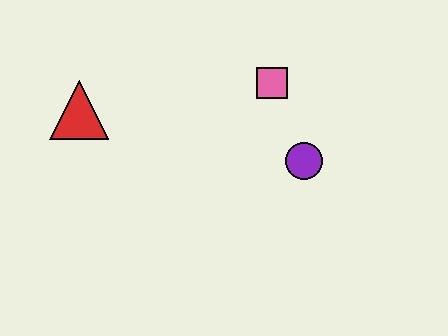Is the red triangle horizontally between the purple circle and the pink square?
No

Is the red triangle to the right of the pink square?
No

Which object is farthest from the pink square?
The red triangle is farthest from the pink square.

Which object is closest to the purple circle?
The pink square is closest to the purple circle.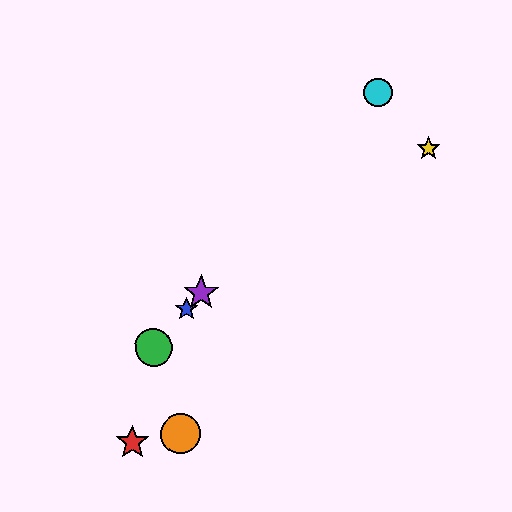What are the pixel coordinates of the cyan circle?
The cyan circle is at (378, 93).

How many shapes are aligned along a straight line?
4 shapes (the blue star, the green circle, the purple star, the cyan circle) are aligned along a straight line.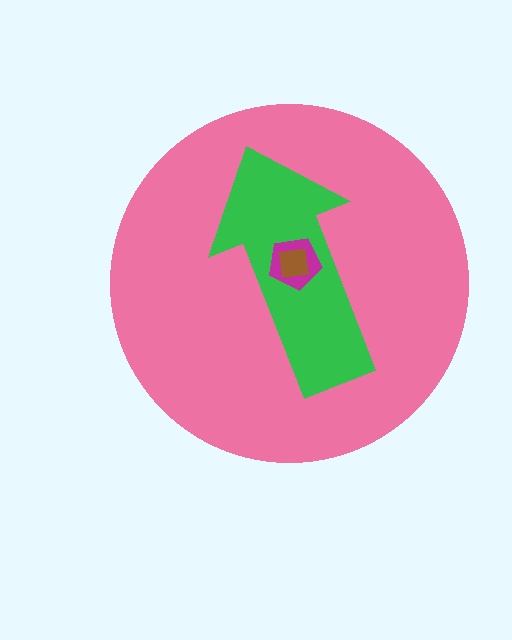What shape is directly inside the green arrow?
The magenta pentagon.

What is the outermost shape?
The pink circle.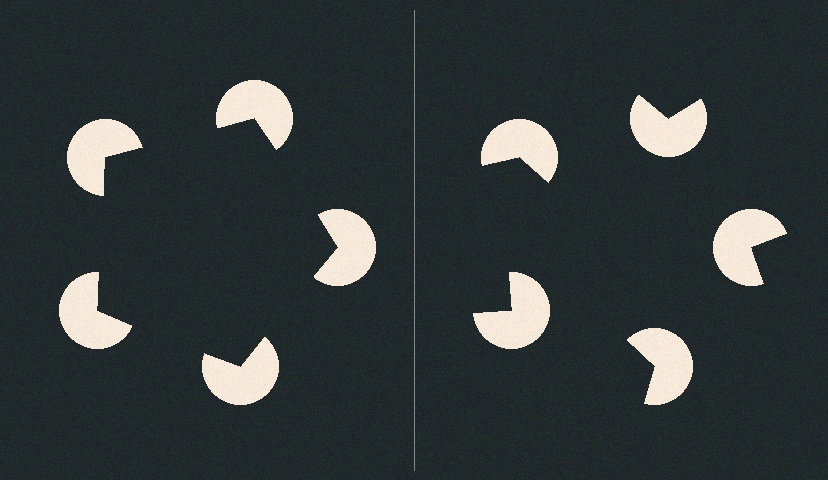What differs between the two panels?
The pac-man discs are positioned identically on both sides; only the wedge orientations differ. On the left they align to a pentagon; on the right they are misaligned.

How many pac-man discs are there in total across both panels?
10 — 5 on each side.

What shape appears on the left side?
An illusory pentagon.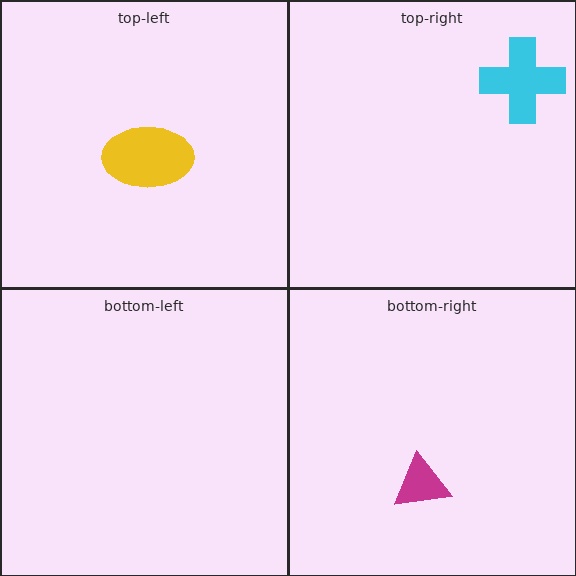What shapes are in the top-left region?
The yellow ellipse.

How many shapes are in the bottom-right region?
1.